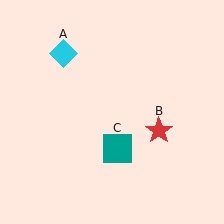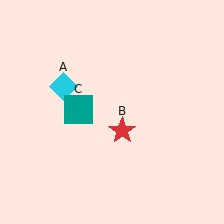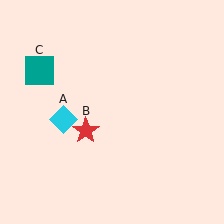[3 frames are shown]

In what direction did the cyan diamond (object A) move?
The cyan diamond (object A) moved down.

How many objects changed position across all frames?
3 objects changed position: cyan diamond (object A), red star (object B), teal square (object C).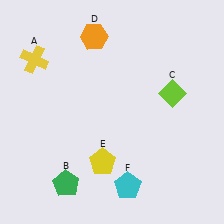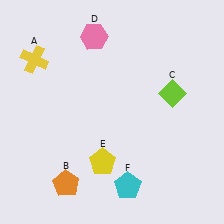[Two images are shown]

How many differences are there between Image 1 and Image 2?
There are 2 differences between the two images.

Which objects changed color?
B changed from green to orange. D changed from orange to pink.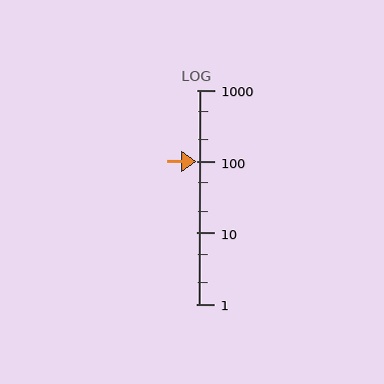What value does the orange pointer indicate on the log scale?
The pointer indicates approximately 100.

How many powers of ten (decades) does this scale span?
The scale spans 3 decades, from 1 to 1000.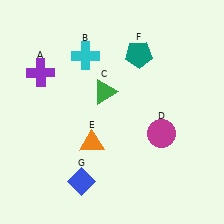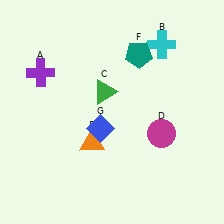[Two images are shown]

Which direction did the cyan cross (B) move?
The cyan cross (B) moved right.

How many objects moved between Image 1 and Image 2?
2 objects moved between the two images.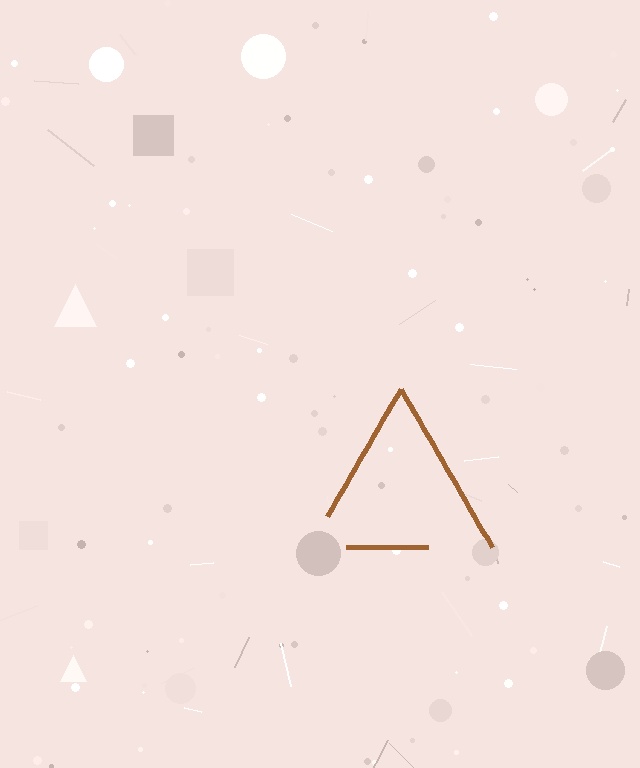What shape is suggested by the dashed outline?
The dashed outline suggests a triangle.